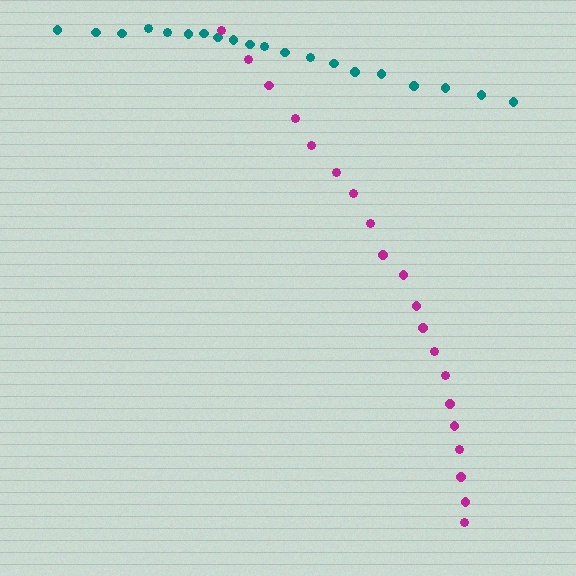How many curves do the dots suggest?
There are 2 distinct paths.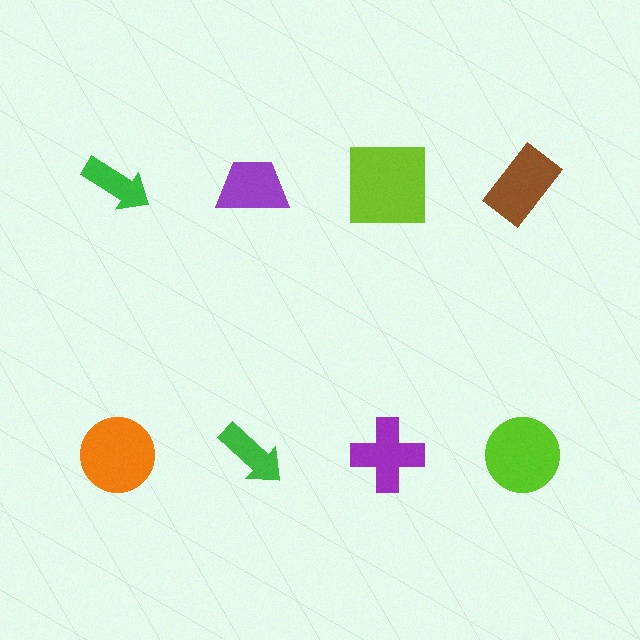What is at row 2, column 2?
A green arrow.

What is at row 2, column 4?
A lime circle.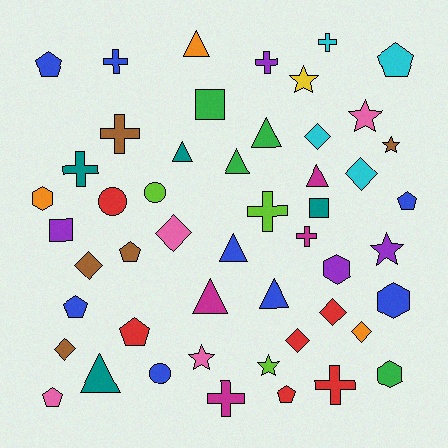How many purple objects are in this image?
There are 4 purple objects.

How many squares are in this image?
There are 3 squares.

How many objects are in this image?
There are 50 objects.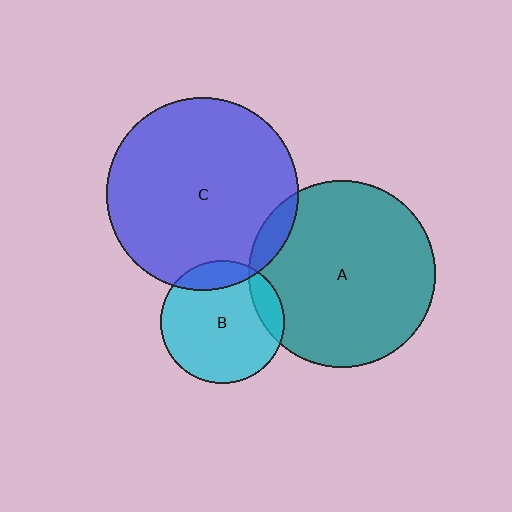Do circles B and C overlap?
Yes.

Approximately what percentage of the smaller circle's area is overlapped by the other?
Approximately 15%.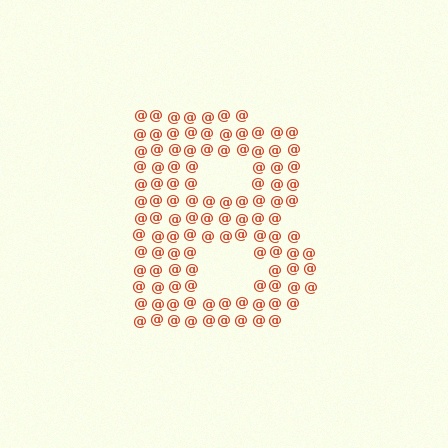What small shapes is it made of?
It is made of small at signs.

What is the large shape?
The large shape is the letter B.